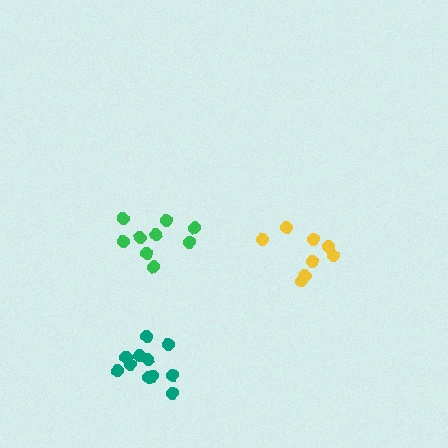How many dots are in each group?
Group 1: 11 dots, Group 2: 8 dots, Group 3: 9 dots (28 total).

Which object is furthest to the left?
The teal cluster is leftmost.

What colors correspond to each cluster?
The clusters are colored: teal, yellow, green.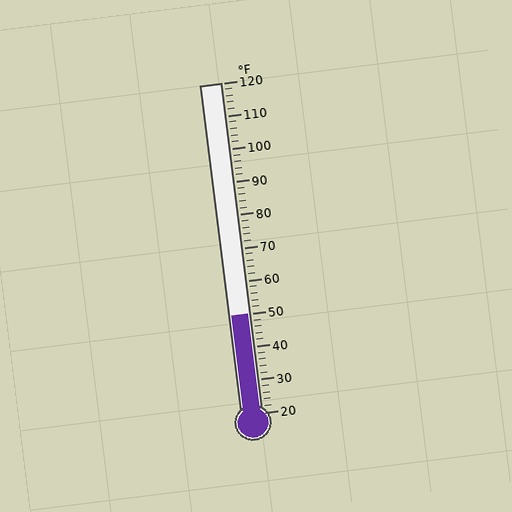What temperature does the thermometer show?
The thermometer shows approximately 50°F.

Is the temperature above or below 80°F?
The temperature is below 80°F.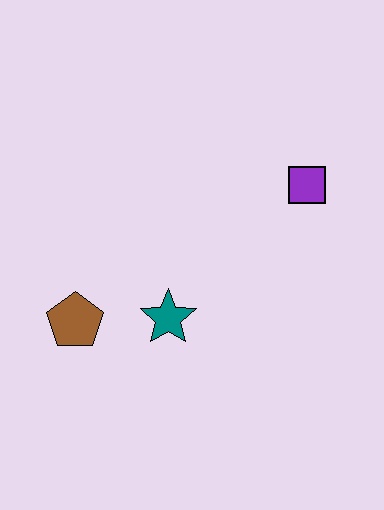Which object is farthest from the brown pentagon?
The purple square is farthest from the brown pentagon.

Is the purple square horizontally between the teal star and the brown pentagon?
No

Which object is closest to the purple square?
The teal star is closest to the purple square.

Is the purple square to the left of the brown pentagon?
No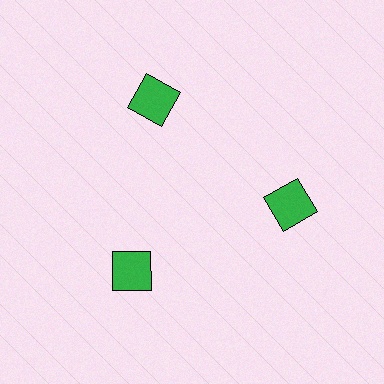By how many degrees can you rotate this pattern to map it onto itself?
The pattern maps onto itself every 120 degrees of rotation.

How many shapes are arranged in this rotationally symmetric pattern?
There are 3 shapes, arranged in 3 groups of 1.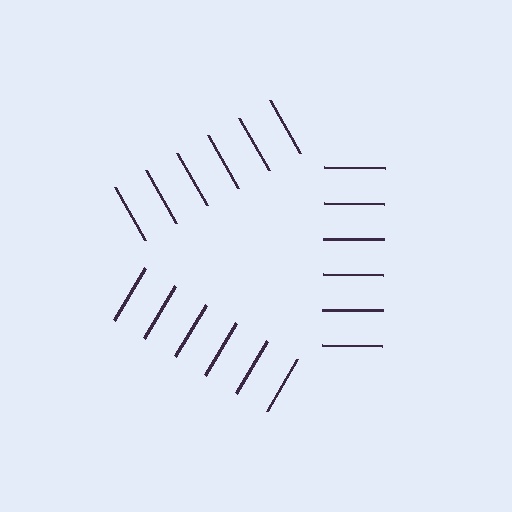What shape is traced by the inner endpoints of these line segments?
An illusory triangle — the line segments terminate on its edges but no continuous stroke is drawn.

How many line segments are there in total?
18 — 6 along each of the 3 edges.